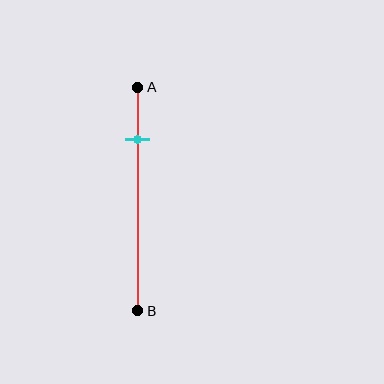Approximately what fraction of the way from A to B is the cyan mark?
The cyan mark is approximately 25% of the way from A to B.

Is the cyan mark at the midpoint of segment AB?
No, the mark is at about 25% from A, not at the 50% midpoint.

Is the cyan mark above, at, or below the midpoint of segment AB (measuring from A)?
The cyan mark is above the midpoint of segment AB.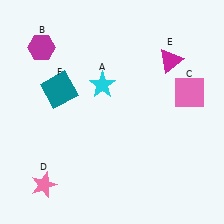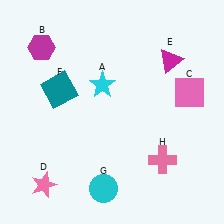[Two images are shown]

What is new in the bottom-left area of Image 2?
A cyan circle (G) was added in the bottom-left area of Image 2.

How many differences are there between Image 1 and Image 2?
There are 2 differences between the two images.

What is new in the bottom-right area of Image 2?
A pink cross (H) was added in the bottom-right area of Image 2.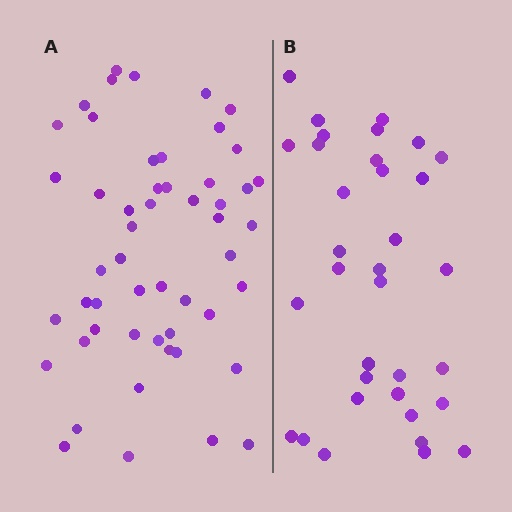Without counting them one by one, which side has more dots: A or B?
Region A (the left region) has more dots.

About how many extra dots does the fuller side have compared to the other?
Region A has approximately 20 more dots than region B.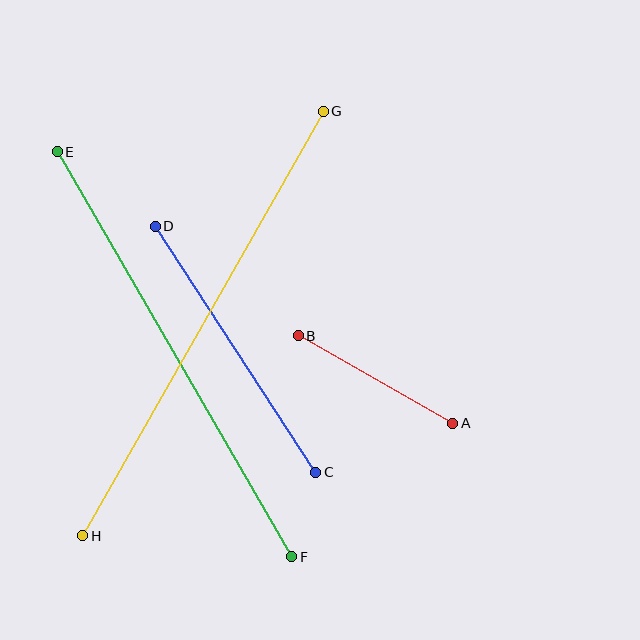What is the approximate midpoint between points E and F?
The midpoint is at approximately (174, 354) pixels.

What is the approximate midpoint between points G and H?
The midpoint is at approximately (203, 323) pixels.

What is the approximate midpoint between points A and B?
The midpoint is at approximately (375, 380) pixels.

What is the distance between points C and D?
The distance is approximately 294 pixels.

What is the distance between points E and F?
The distance is approximately 468 pixels.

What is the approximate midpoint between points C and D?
The midpoint is at approximately (236, 349) pixels.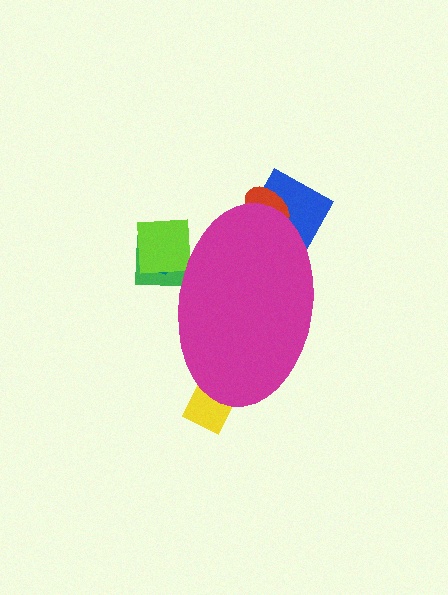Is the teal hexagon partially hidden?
Yes, the teal hexagon is partially hidden behind the magenta ellipse.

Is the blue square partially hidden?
Yes, the blue square is partially hidden behind the magenta ellipse.